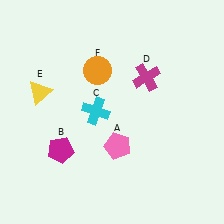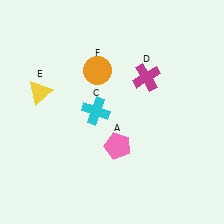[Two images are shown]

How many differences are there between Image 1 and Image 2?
There is 1 difference between the two images.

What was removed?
The magenta pentagon (B) was removed in Image 2.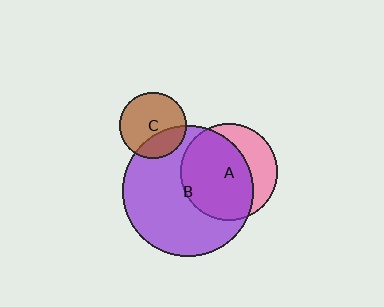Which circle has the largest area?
Circle B (purple).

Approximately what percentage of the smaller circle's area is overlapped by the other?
Approximately 30%.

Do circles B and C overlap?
Yes.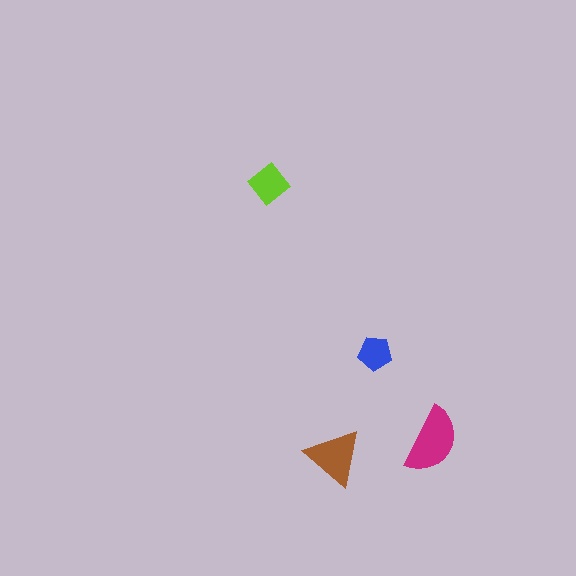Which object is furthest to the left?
The lime diamond is leftmost.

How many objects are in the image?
There are 4 objects in the image.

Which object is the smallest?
The blue pentagon.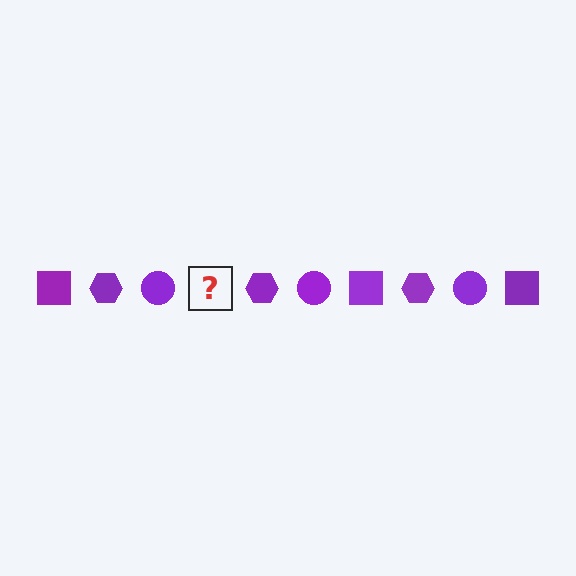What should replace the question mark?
The question mark should be replaced with a purple square.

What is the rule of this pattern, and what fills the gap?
The rule is that the pattern cycles through square, hexagon, circle shapes in purple. The gap should be filled with a purple square.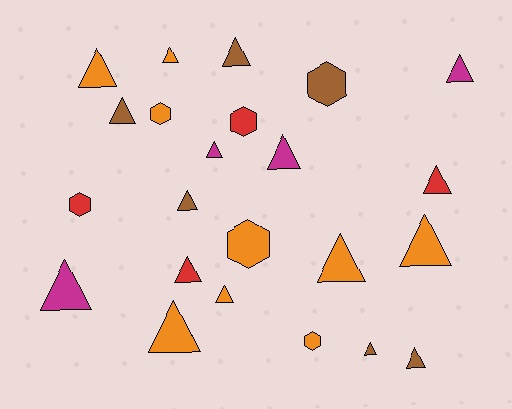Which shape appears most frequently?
Triangle, with 17 objects.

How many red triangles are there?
There are 2 red triangles.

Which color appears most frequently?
Orange, with 9 objects.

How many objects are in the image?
There are 23 objects.